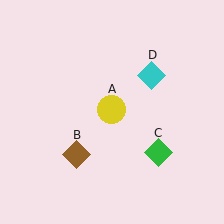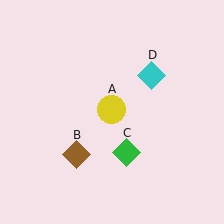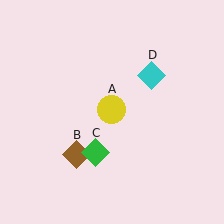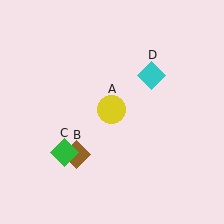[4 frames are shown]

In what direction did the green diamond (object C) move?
The green diamond (object C) moved left.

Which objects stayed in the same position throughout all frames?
Yellow circle (object A) and brown diamond (object B) and cyan diamond (object D) remained stationary.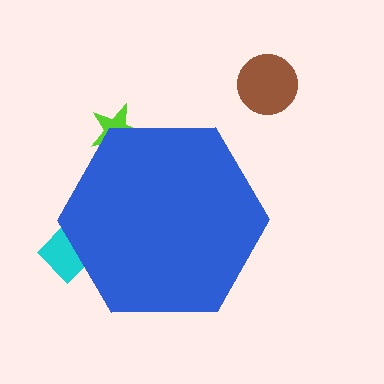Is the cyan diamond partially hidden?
Yes, the cyan diamond is partially hidden behind the blue hexagon.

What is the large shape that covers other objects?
A blue hexagon.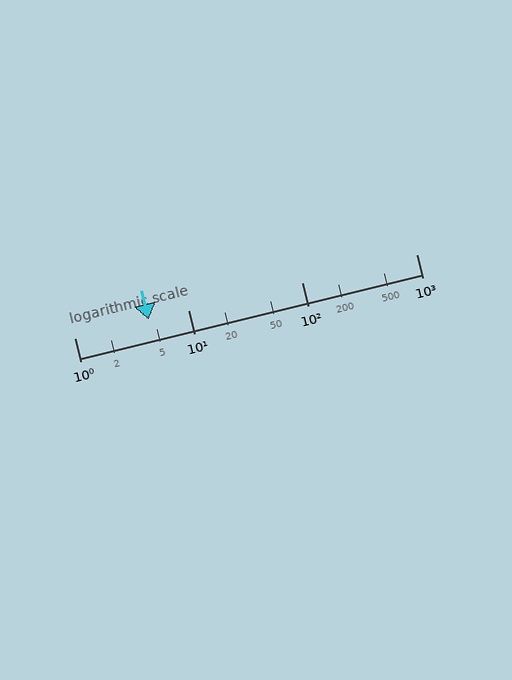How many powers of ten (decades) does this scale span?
The scale spans 3 decades, from 1 to 1000.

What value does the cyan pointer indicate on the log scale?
The pointer indicates approximately 4.5.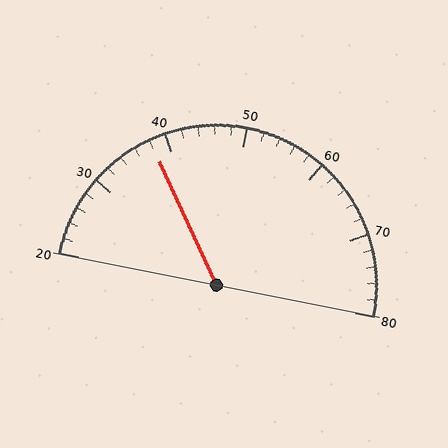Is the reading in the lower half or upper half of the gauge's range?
The reading is in the lower half of the range (20 to 80).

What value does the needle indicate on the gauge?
The needle indicates approximately 38.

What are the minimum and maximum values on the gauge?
The gauge ranges from 20 to 80.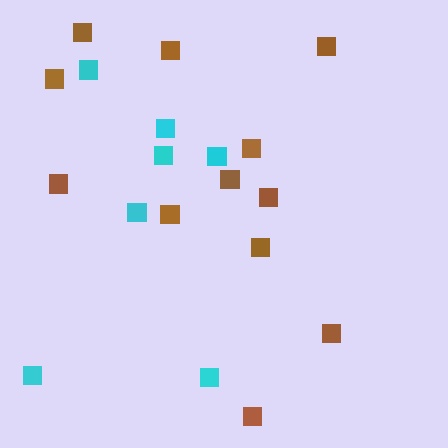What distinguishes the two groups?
There are 2 groups: one group of brown squares (12) and one group of cyan squares (7).